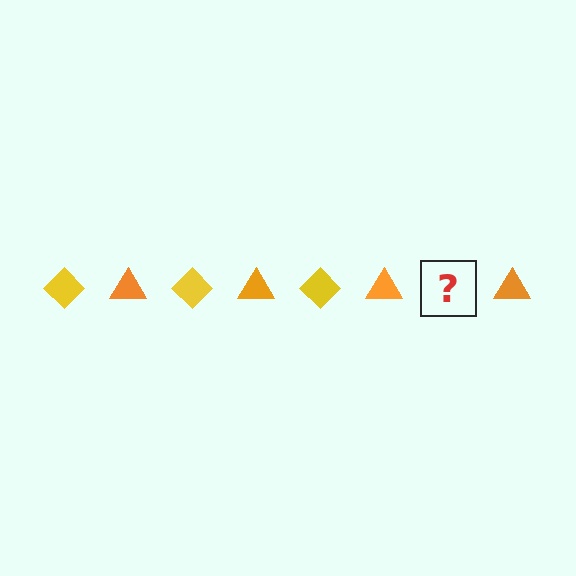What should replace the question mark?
The question mark should be replaced with a yellow diamond.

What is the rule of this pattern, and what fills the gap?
The rule is that the pattern alternates between yellow diamond and orange triangle. The gap should be filled with a yellow diamond.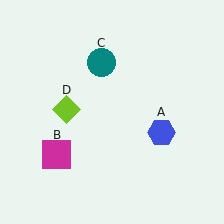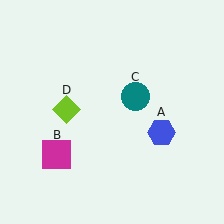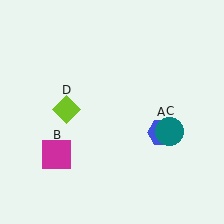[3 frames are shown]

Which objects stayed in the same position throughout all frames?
Blue hexagon (object A) and magenta square (object B) and lime diamond (object D) remained stationary.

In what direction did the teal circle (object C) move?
The teal circle (object C) moved down and to the right.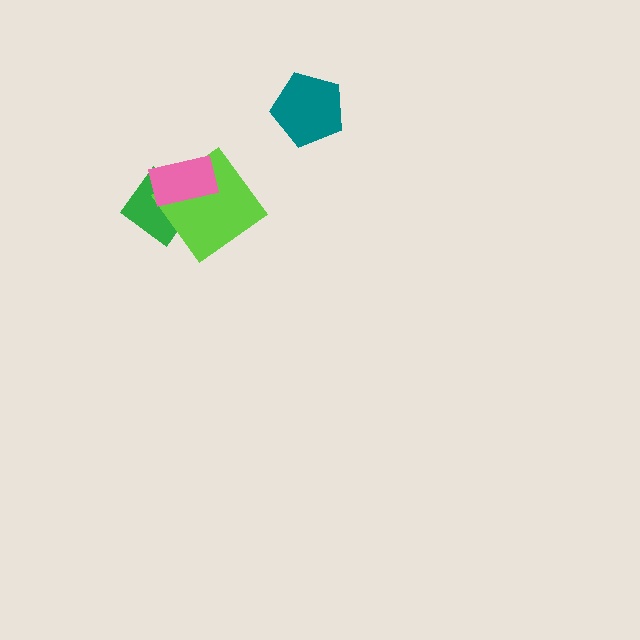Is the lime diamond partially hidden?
Yes, it is partially covered by another shape.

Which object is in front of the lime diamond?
The pink rectangle is in front of the lime diamond.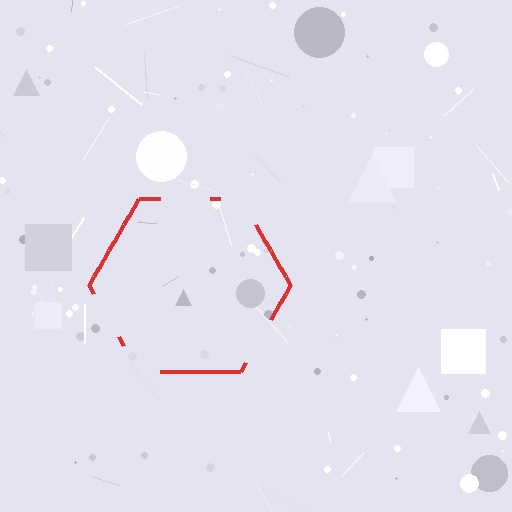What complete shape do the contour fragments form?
The contour fragments form a hexagon.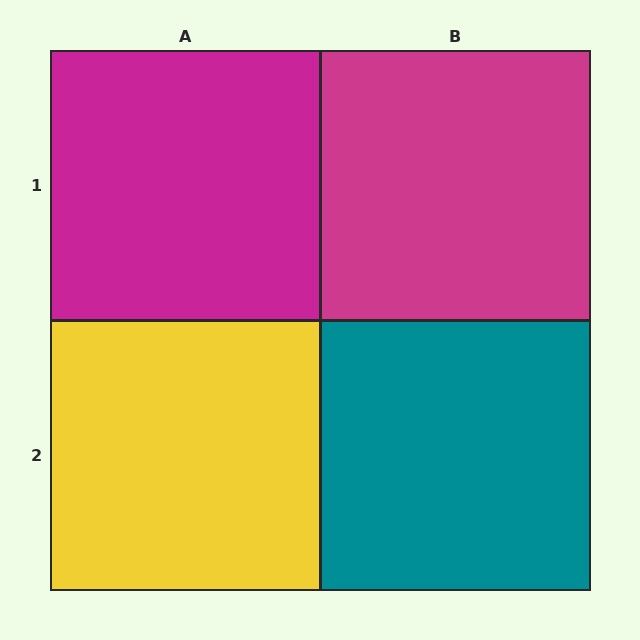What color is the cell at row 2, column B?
Teal.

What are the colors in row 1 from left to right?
Magenta, magenta.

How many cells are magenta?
2 cells are magenta.